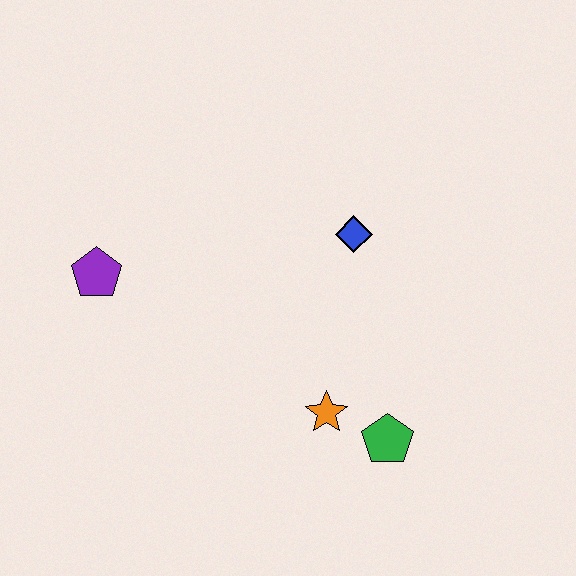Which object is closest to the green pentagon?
The orange star is closest to the green pentagon.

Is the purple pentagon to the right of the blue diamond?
No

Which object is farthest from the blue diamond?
The purple pentagon is farthest from the blue diamond.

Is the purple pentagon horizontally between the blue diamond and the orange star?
No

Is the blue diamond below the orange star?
No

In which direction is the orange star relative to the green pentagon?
The orange star is to the left of the green pentagon.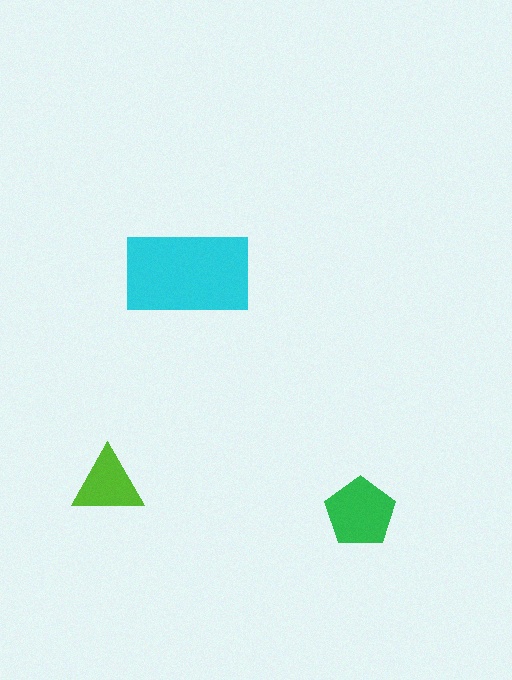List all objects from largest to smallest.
The cyan rectangle, the green pentagon, the lime triangle.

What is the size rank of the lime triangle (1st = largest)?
3rd.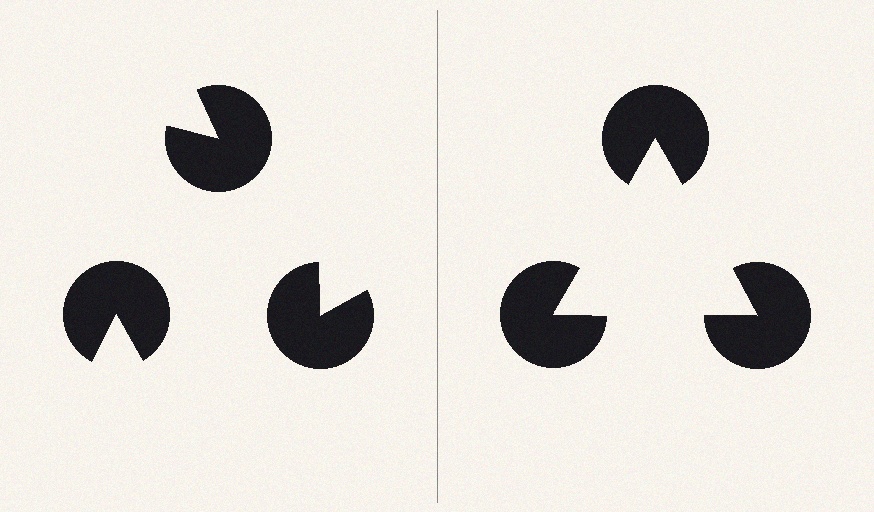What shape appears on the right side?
An illusory triangle.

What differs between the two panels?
The pac-man discs are positioned identically on both sides; only the wedge orientations differ. On the right they align to a triangle; on the left they are misaligned.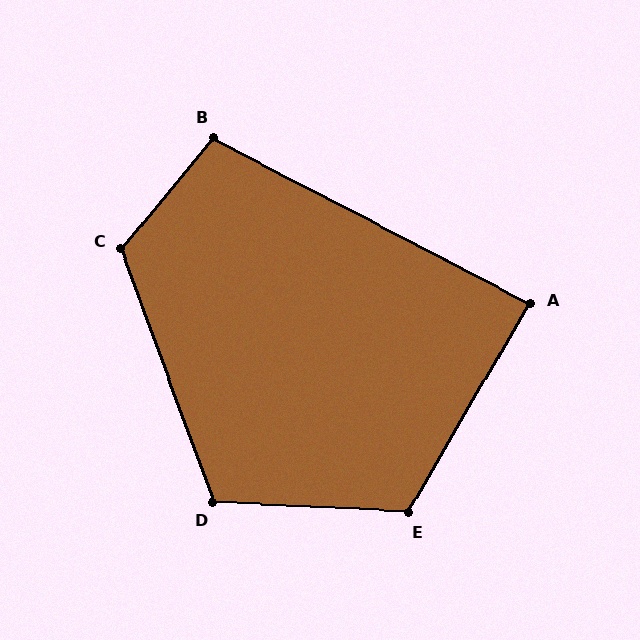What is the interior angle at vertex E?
Approximately 117 degrees (obtuse).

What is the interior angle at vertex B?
Approximately 102 degrees (obtuse).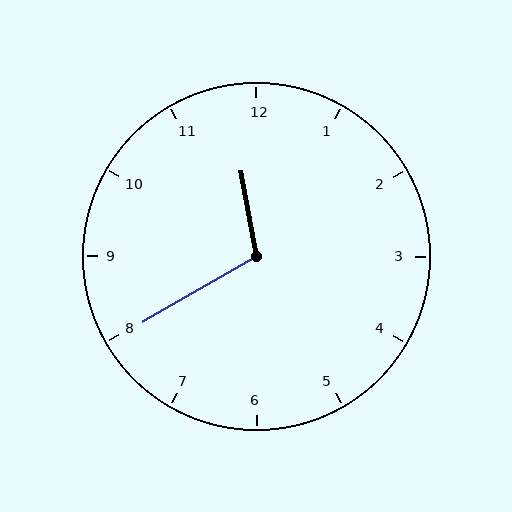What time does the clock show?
11:40.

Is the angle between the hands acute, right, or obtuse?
It is obtuse.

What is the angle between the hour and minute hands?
Approximately 110 degrees.